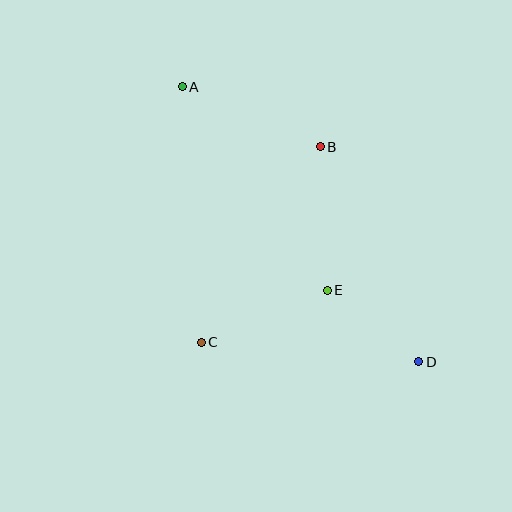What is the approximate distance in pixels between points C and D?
The distance between C and D is approximately 218 pixels.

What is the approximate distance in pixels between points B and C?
The distance between B and C is approximately 229 pixels.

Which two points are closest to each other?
Points D and E are closest to each other.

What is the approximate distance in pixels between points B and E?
The distance between B and E is approximately 144 pixels.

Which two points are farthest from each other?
Points A and D are farthest from each other.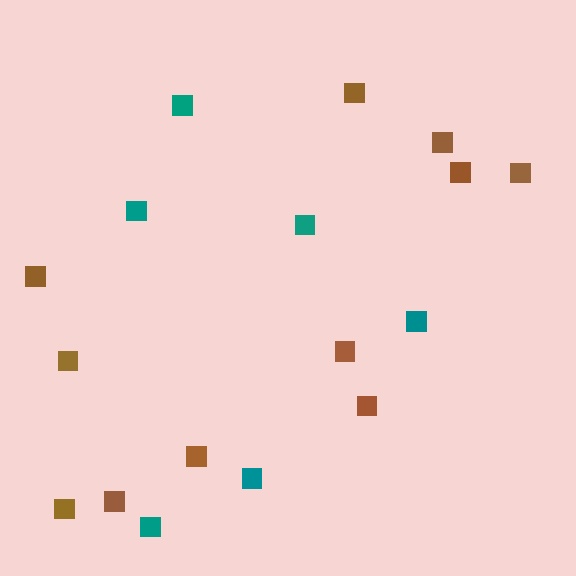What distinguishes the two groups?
There are 2 groups: one group of brown squares (11) and one group of teal squares (6).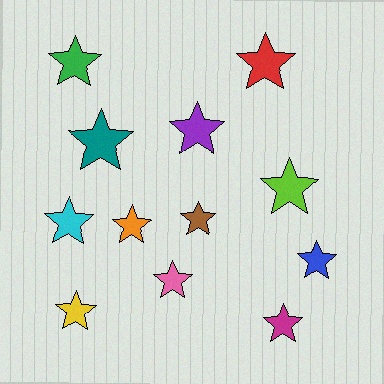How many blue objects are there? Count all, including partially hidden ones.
There is 1 blue object.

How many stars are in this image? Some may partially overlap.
There are 12 stars.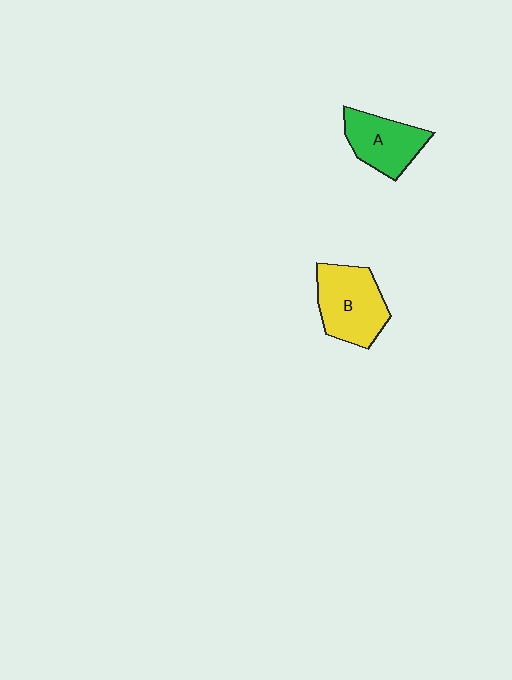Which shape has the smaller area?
Shape A (green).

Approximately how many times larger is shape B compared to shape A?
Approximately 1.2 times.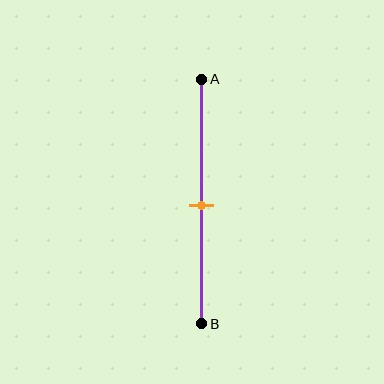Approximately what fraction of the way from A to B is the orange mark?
The orange mark is approximately 50% of the way from A to B.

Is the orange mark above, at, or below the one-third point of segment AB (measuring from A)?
The orange mark is below the one-third point of segment AB.